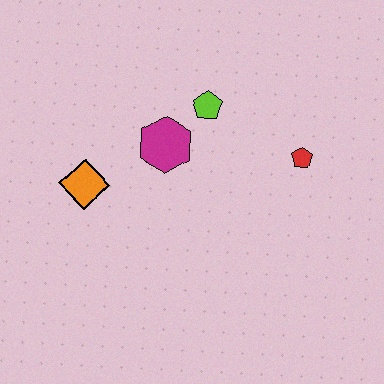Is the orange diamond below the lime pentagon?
Yes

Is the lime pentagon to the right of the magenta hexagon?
Yes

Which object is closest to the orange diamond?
The magenta hexagon is closest to the orange diamond.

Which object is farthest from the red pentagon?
The orange diamond is farthest from the red pentagon.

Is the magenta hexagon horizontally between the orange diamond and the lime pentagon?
Yes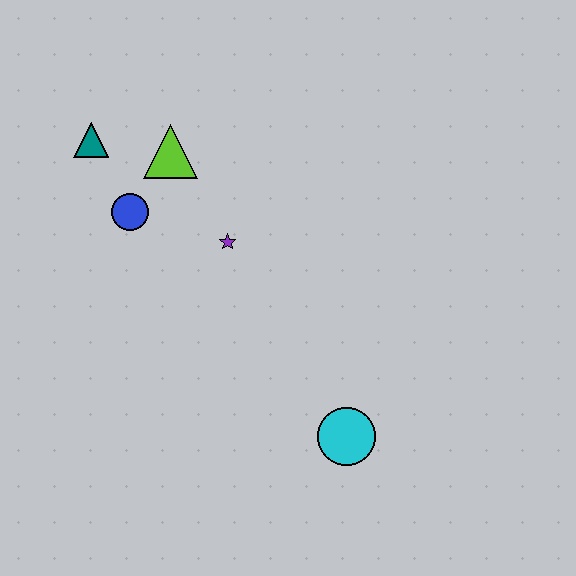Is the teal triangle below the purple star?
No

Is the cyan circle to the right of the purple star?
Yes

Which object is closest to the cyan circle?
The purple star is closest to the cyan circle.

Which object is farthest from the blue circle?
The cyan circle is farthest from the blue circle.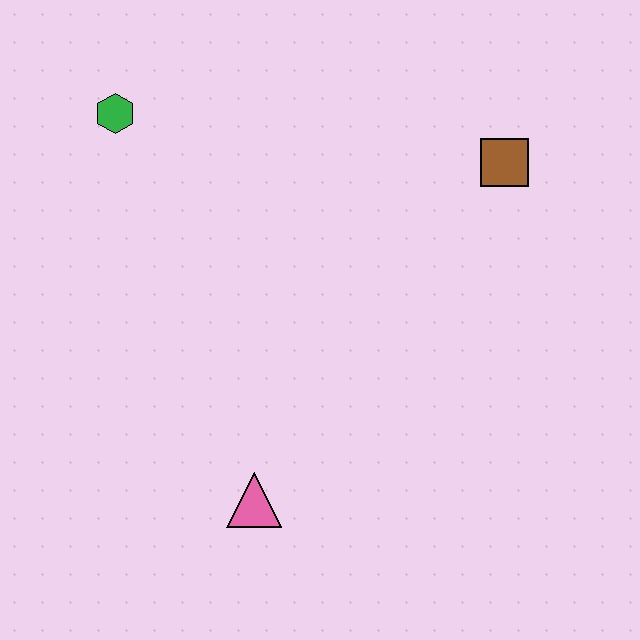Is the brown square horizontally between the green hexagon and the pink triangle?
No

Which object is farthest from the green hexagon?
The pink triangle is farthest from the green hexagon.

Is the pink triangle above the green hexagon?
No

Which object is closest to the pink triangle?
The green hexagon is closest to the pink triangle.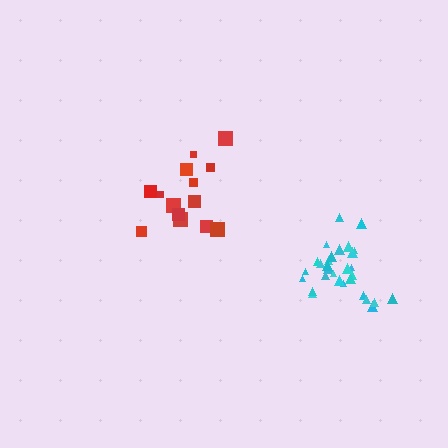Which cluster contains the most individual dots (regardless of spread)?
Cyan (31).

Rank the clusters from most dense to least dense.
cyan, red.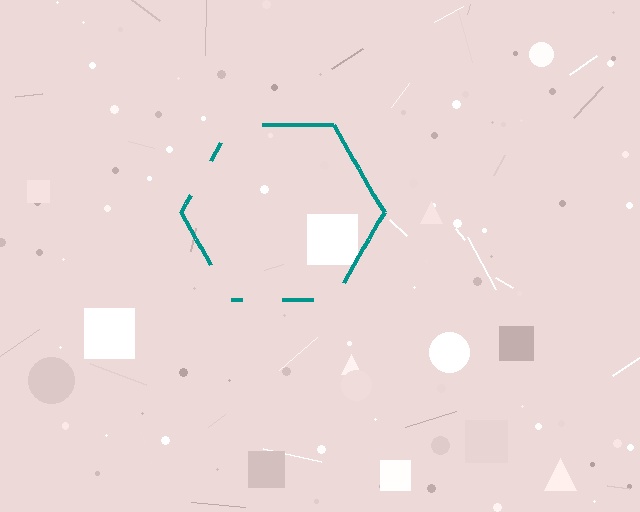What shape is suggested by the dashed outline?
The dashed outline suggests a hexagon.